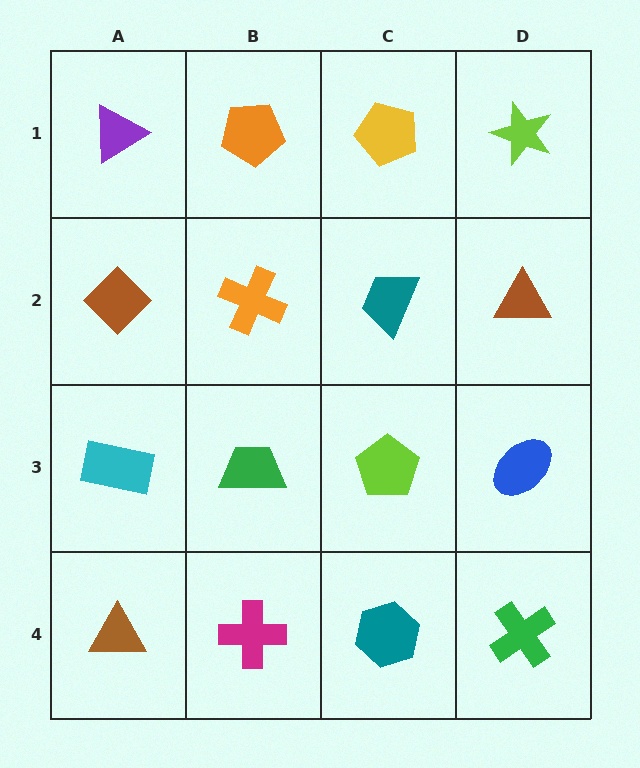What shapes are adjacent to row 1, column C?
A teal trapezoid (row 2, column C), an orange pentagon (row 1, column B), a lime star (row 1, column D).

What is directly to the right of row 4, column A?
A magenta cross.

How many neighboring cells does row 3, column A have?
3.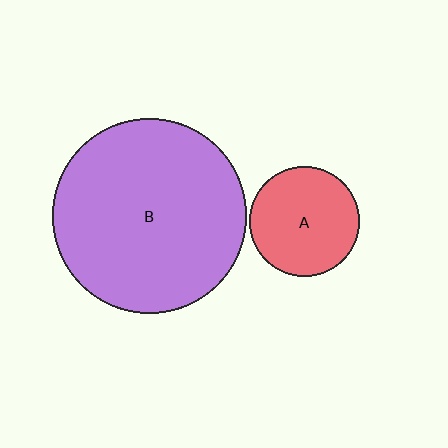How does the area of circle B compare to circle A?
Approximately 3.1 times.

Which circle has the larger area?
Circle B (purple).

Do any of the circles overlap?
No, none of the circles overlap.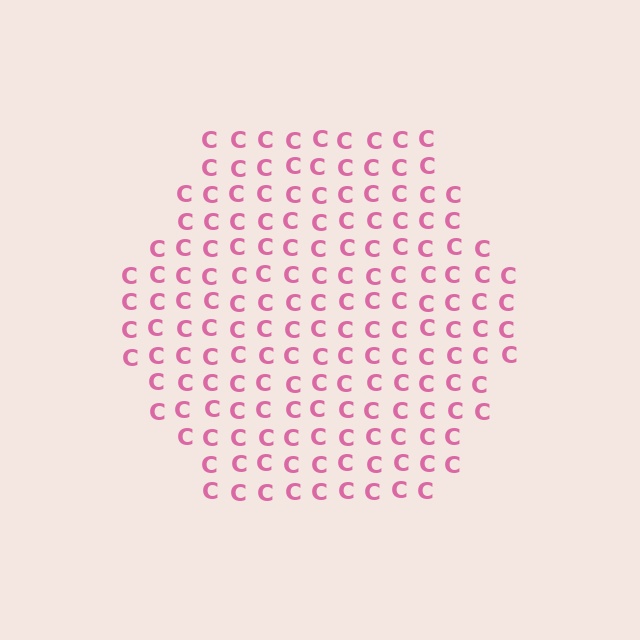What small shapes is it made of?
It is made of small letter C's.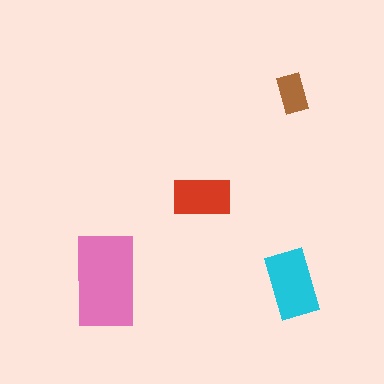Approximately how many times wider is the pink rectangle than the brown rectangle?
About 2.5 times wider.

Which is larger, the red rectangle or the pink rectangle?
The pink one.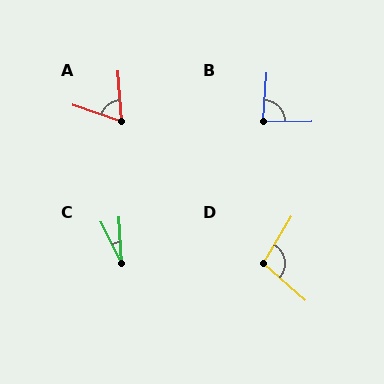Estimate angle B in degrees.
Approximately 85 degrees.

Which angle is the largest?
D, at approximately 101 degrees.